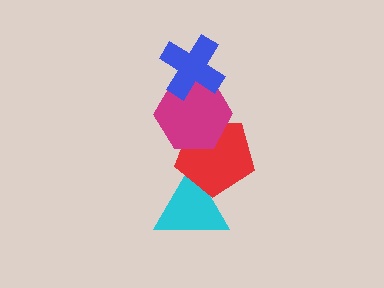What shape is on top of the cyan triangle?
The red pentagon is on top of the cyan triangle.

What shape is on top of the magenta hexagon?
The blue cross is on top of the magenta hexagon.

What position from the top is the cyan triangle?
The cyan triangle is 4th from the top.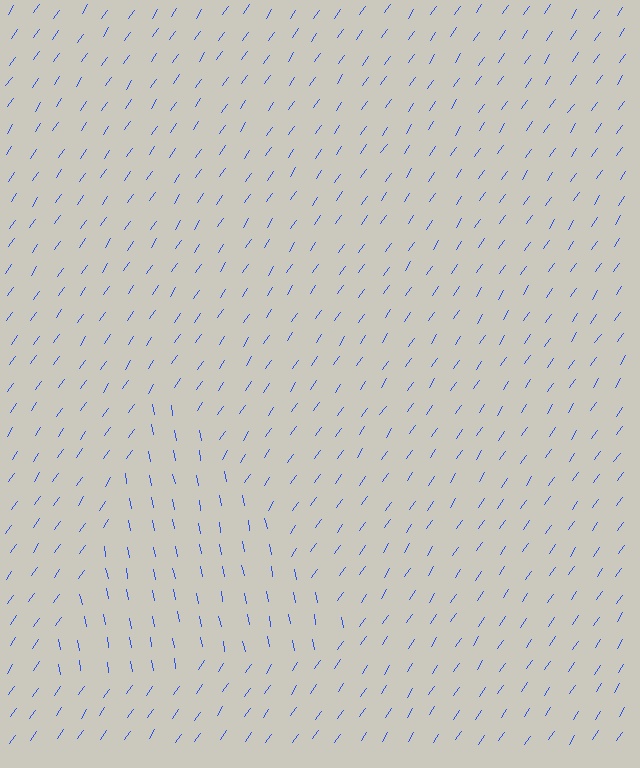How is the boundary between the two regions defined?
The boundary is defined purely by a change in line orientation (approximately 45 degrees difference). All lines are the same color and thickness.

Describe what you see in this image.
The image is filled with small blue line segments. A triangle region in the image has lines oriented differently from the surrounding lines, creating a visible texture boundary.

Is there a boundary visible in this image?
Yes, there is a texture boundary formed by a change in line orientation.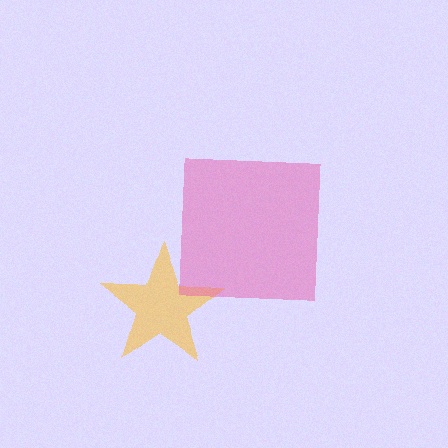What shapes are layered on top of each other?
The layered shapes are: a yellow star, a pink square.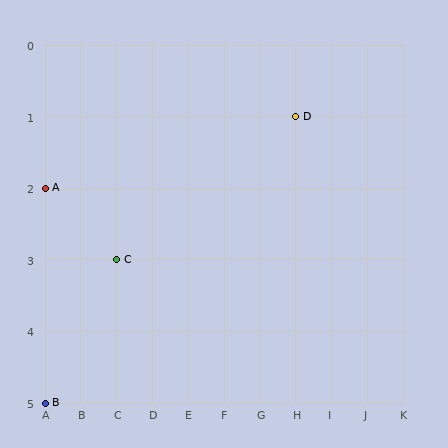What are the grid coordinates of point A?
Point A is at grid coordinates (A, 2).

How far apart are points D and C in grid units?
Points D and C are 5 columns and 2 rows apart (about 5.4 grid units diagonally).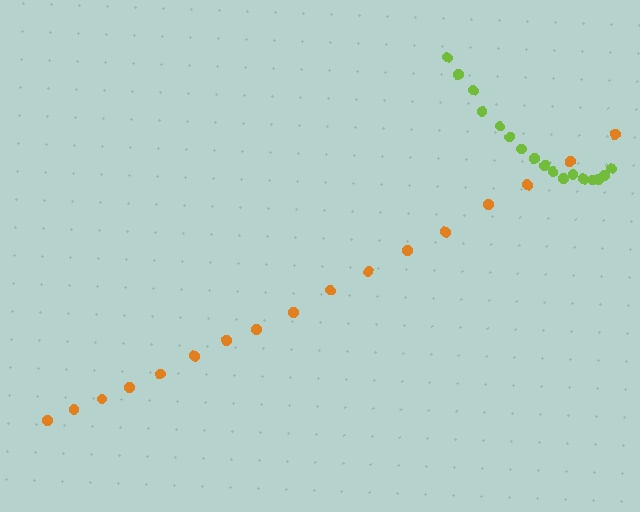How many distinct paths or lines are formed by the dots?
There are 2 distinct paths.